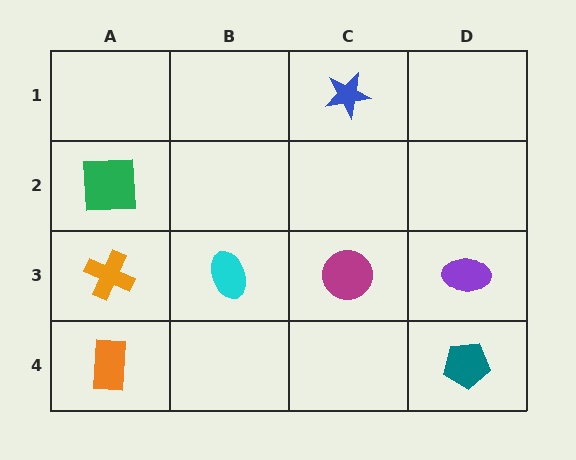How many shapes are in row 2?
1 shape.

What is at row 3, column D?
A purple ellipse.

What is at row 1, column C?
A blue star.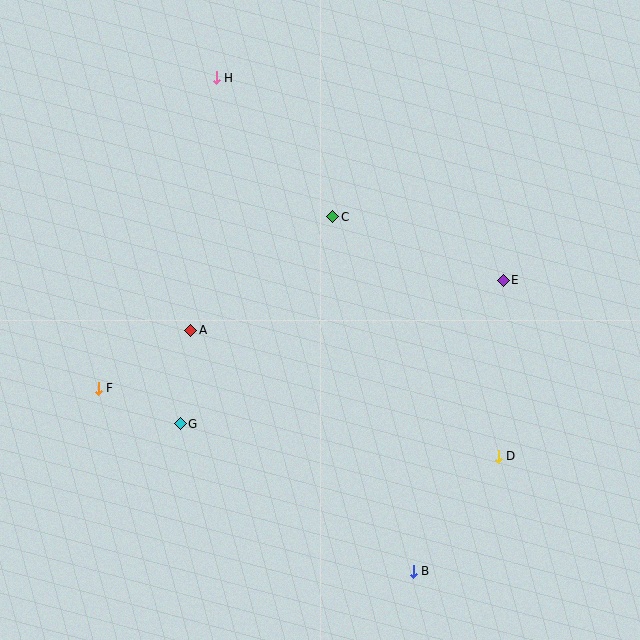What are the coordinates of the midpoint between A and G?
The midpoint between A and G is at (185, 377).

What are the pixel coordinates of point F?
Point F is at (98, 388).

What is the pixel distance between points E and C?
The distance between E and C is 182 pixels.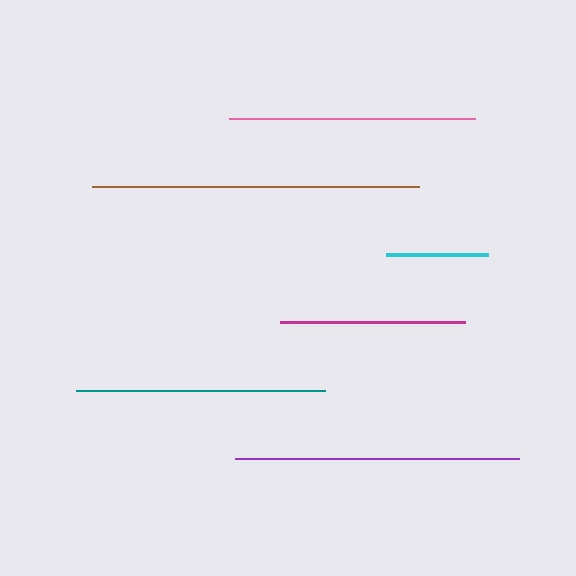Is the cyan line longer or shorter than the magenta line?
The magenta line is longer than the cyan line.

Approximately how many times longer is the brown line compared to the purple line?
The brown line is approximately 1.2 times the length of the purple line.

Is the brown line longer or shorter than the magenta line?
The brown line is longer than the magenta line.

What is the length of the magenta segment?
The magenta segment is approximately 185 pixels long.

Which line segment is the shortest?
The cyan line is the shortest at approximately 101 pixels.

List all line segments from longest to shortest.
From longest to shortest: brown, purple, teal, pink, magenta, cyan.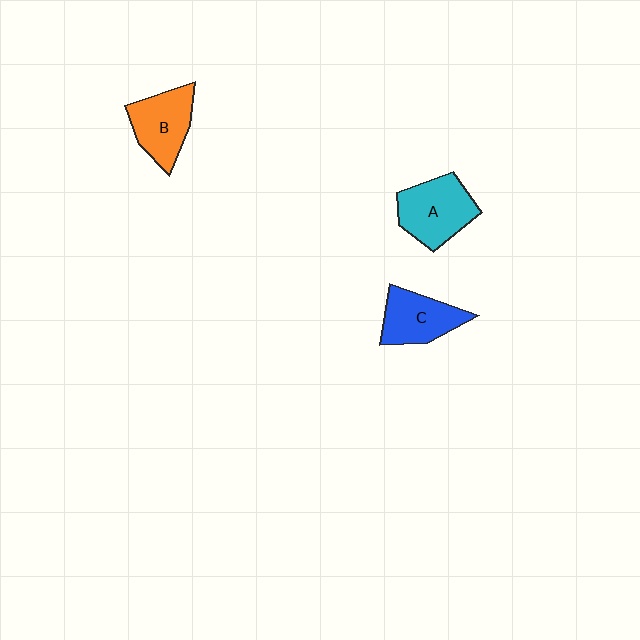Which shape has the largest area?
Shape A (cyan).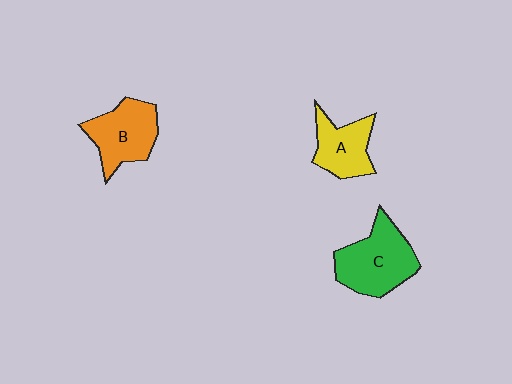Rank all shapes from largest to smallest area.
From largest to smallest: C (green), B (orange), A (yellow).